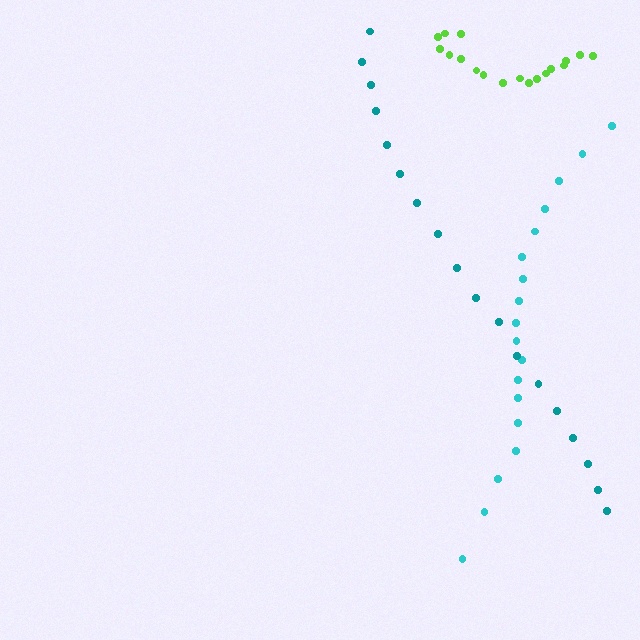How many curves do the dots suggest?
There are 3 distinct paths.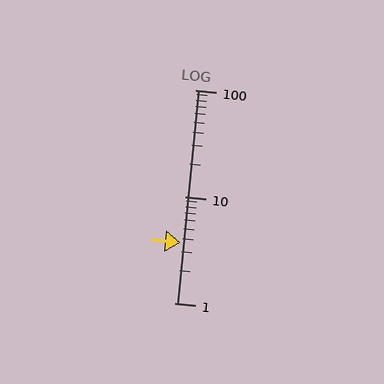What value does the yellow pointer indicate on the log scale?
The pointer indicates approximately 3.7.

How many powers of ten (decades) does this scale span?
The scale spans 2 decades, from 1 to 100.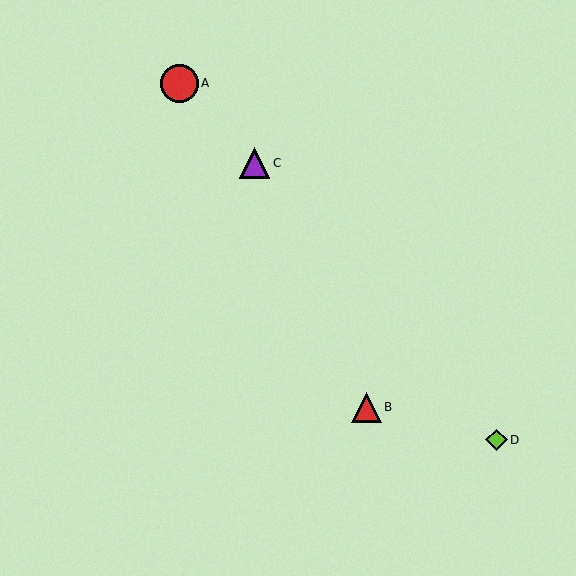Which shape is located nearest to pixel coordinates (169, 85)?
The red circle (labeled A) at (179, 83) is nearest to that location.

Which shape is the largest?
The red circle (labeled A) is the largest.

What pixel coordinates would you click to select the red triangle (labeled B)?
Click at (366, 407) to select the red triangle B.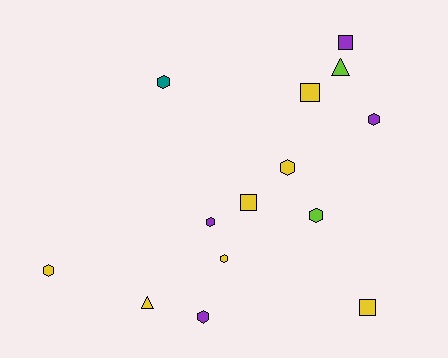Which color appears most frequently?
Yellow, with 7 objects.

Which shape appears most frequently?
Hexagon, with 8 objects.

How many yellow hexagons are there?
There are 3 yellow hexagons.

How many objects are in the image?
There are 14 objects.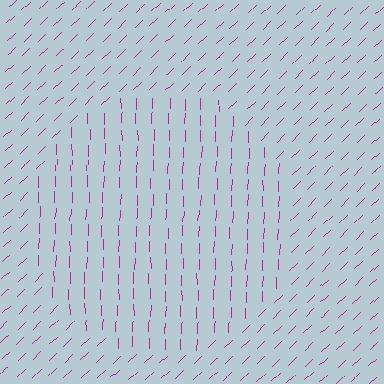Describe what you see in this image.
The image is filled with small magenta line segments. A circle region in the image has lines oriented differently from the surrounding lines, creating a visible texture boundary.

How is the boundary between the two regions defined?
The boundary is defined purely by a change in line orientation (approximately 45 degrees difference). All lines are the same color and thickness.